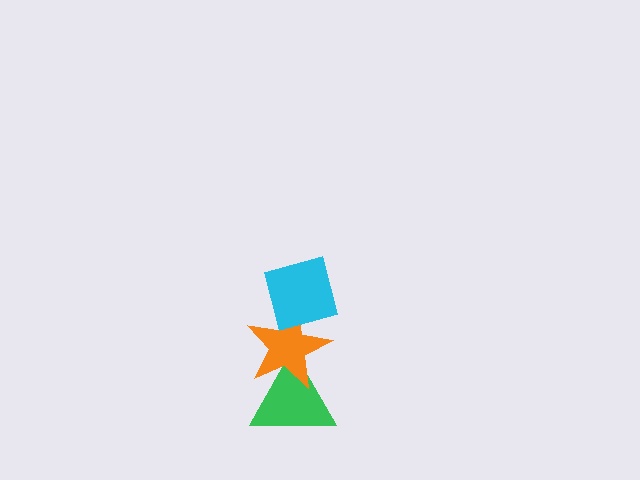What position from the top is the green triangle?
The green triangle is 3rd from the top.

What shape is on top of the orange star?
The cyan square is on top of the orange star.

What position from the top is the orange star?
The orange star is 2nd from the top.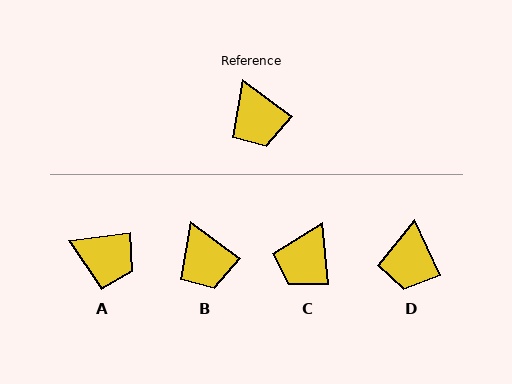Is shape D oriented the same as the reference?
No, it is off by about 29 degrees.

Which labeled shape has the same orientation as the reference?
B.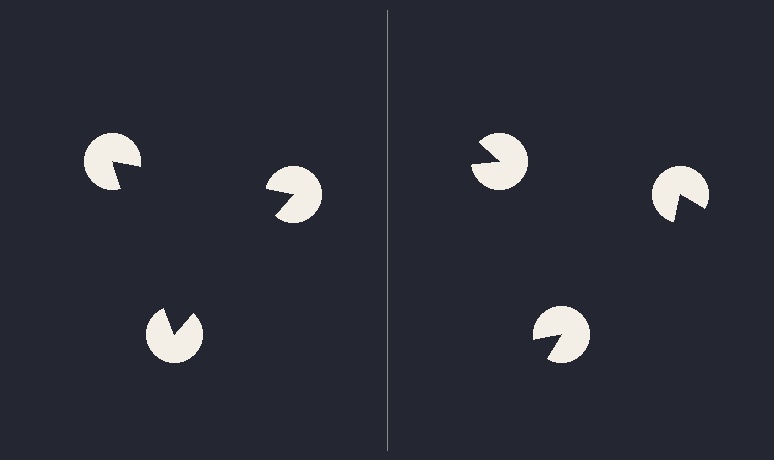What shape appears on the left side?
An illusory triangle.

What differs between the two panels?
The pac-man discs are positioned identically on both sides; only the wedge orientations differ. On the left they align to a triangle; on the right they are misaligned.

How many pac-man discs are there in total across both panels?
6 — 3 on each side.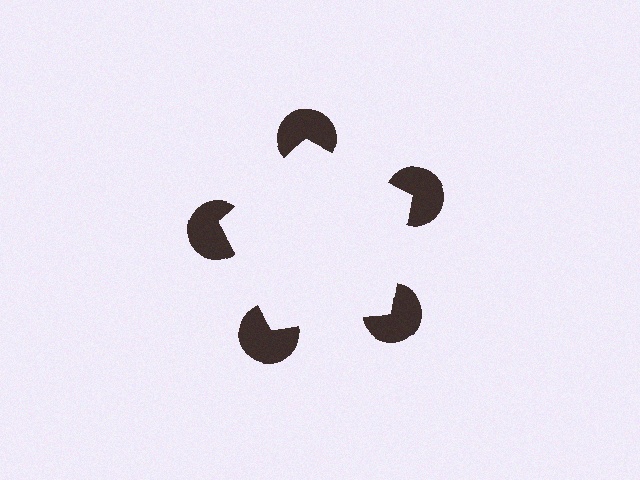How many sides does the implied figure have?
5 sides.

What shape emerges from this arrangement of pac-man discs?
An illusory pentagon — its edges are inferred from the aligned wedge cuts in the pac-man discs, not physically drawn.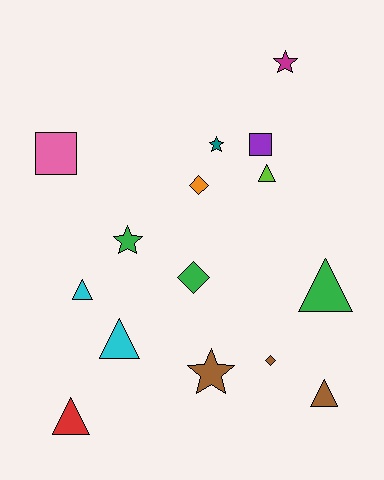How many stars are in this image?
There are 4 stars.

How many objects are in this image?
There are 15 objects.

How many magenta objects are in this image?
There is 1 magenta object.